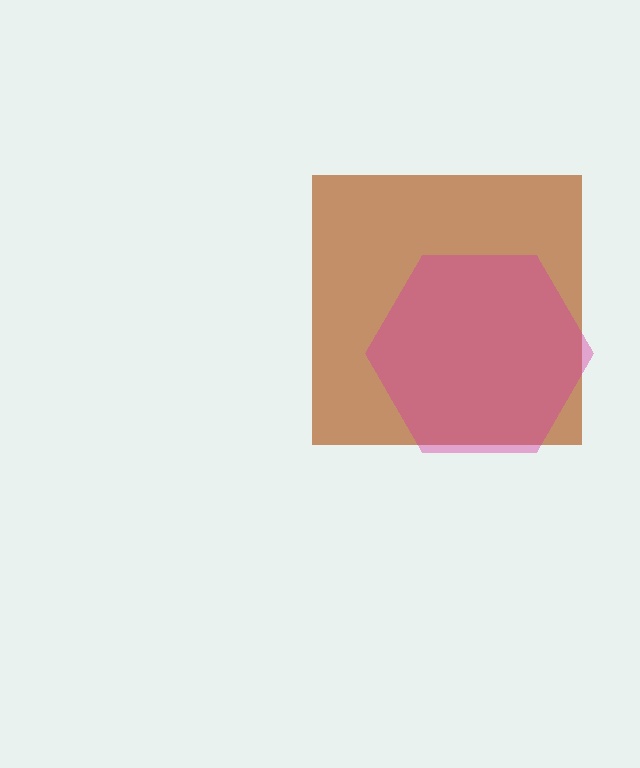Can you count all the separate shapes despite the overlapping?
Yes, there are 2 separate shapes.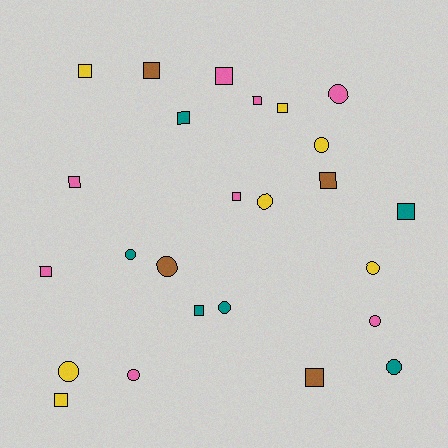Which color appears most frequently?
Pink, with 8 objects.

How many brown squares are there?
There are 3 brown squares.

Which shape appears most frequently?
Square, with 14 objects.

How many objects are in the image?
There are 25 objects.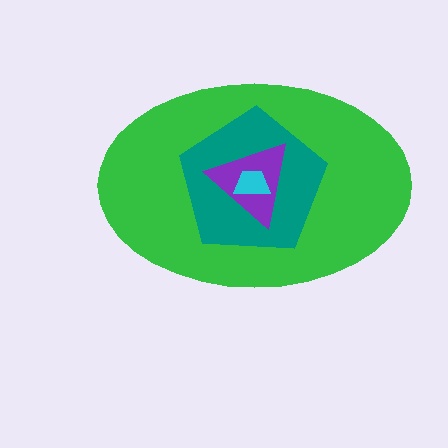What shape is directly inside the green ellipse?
The teal pentagon.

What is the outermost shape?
The green ellipse.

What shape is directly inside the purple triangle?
The cyan trapezoid.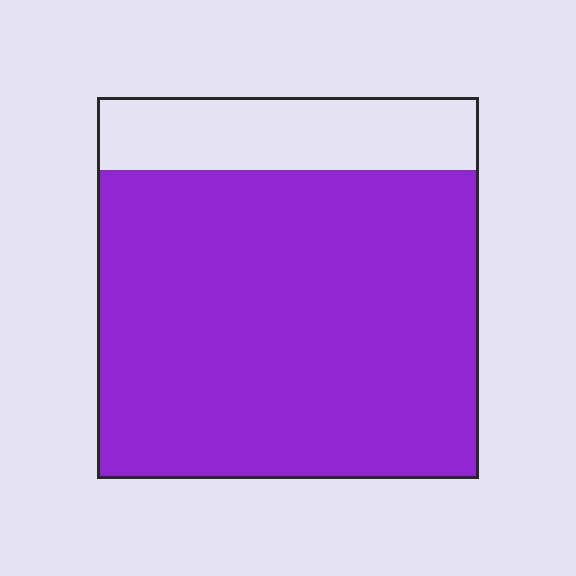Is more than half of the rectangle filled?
Yes.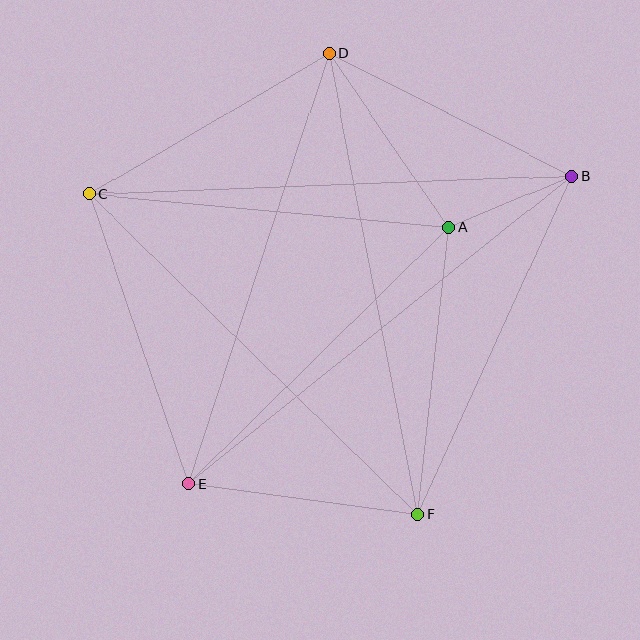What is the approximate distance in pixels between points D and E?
The distance between D and E is approximately 453 pixels.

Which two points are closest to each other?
Points A and B are closest to each other.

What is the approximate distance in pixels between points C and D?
The distance between C and D is approximately 278 pixels.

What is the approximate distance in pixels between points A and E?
The distance between A and E is approximately 365 pixels.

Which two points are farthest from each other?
Points B and E are farthest from each other.